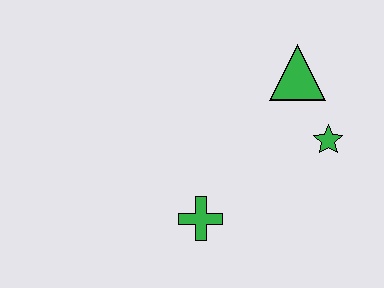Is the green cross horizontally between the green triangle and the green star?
No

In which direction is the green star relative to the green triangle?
The green star is below the green triangle.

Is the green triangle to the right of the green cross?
Yes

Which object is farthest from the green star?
The green cross is farthest from the green star.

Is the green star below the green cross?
No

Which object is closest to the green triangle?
The green star is closest to the green triangle.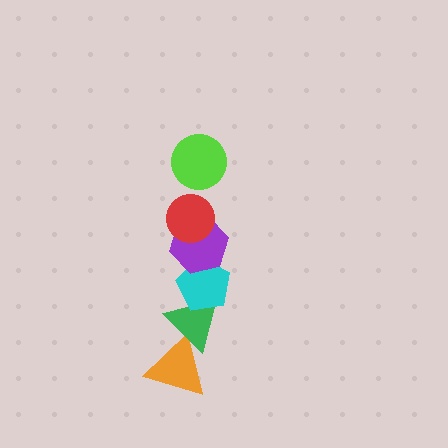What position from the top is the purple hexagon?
The purple hexagon is 3rd from the top.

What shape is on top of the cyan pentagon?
The purple hexagon is on top of the cyan pentagon.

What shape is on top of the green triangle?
The cyan pentagon is on top of the green triangle.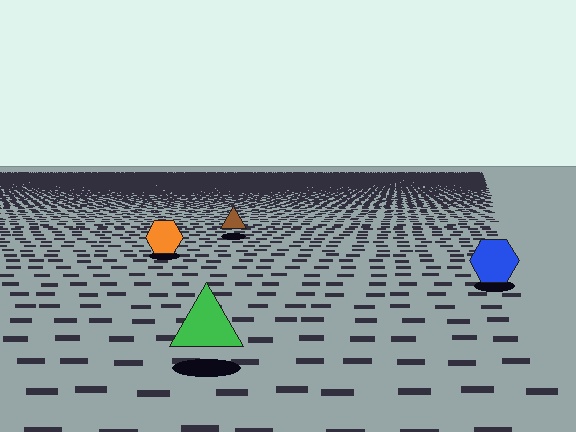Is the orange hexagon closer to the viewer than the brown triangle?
Yes. The orange hexagon is closer — you can tell from the texture gradient: the ground texture is coarser near it.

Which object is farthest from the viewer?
The brown triangle is farthest from the viewer. It appears smaller and the ground texture around it is denser.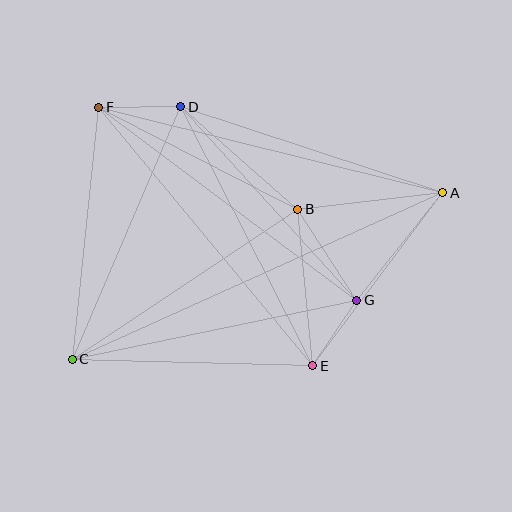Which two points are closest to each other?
Points E and G are closest to each other.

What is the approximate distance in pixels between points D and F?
The distance between D and F is approximately 82 pixels.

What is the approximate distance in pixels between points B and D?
The distance between B and D is approximately 156 pixels.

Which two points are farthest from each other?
Points A and C are farthest from each other.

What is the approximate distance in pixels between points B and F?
The distance between B and F is approximately 223 pixels.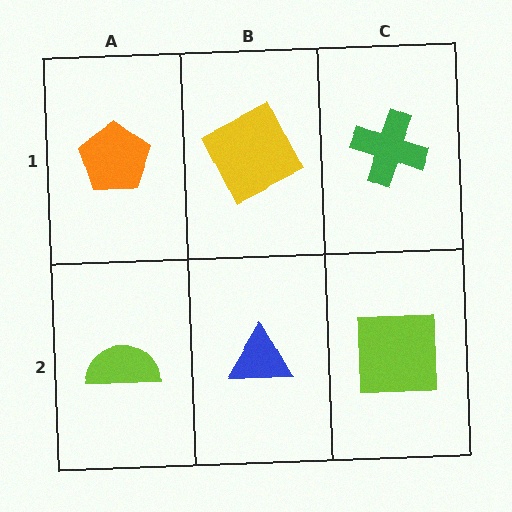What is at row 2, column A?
A lime semicircle.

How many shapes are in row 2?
3 shapes.